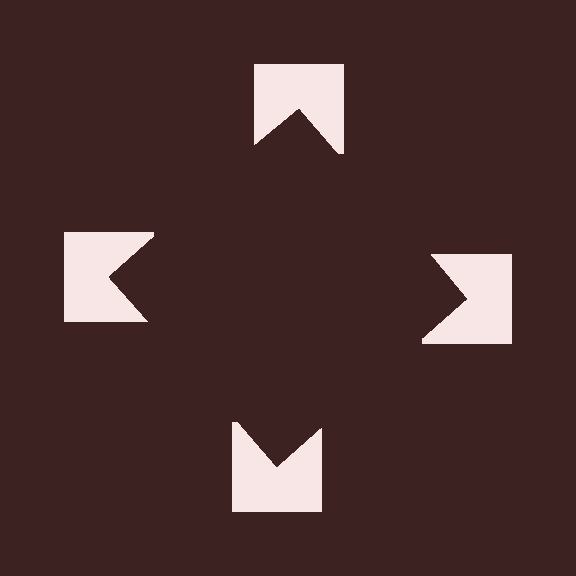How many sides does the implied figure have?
4 sides.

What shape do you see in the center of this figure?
An illusory square — its edges are inferred from the aligned wedge cuts in the notched squares, not physically drawn.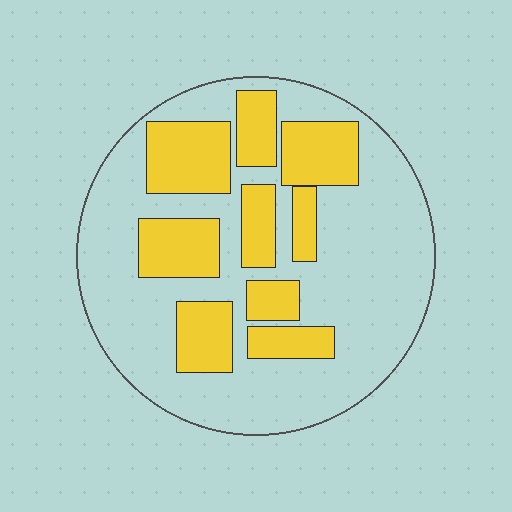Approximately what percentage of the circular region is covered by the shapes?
Approximately 35%.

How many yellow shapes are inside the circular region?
9.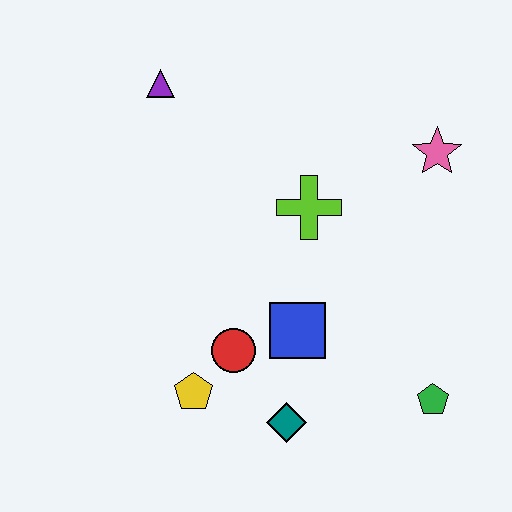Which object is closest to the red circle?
The yellow pentagon is closest to the red circle.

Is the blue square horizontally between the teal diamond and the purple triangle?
No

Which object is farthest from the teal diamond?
The purple triangle is farthest from the teal diamond.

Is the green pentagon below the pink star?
Yes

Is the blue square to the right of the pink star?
No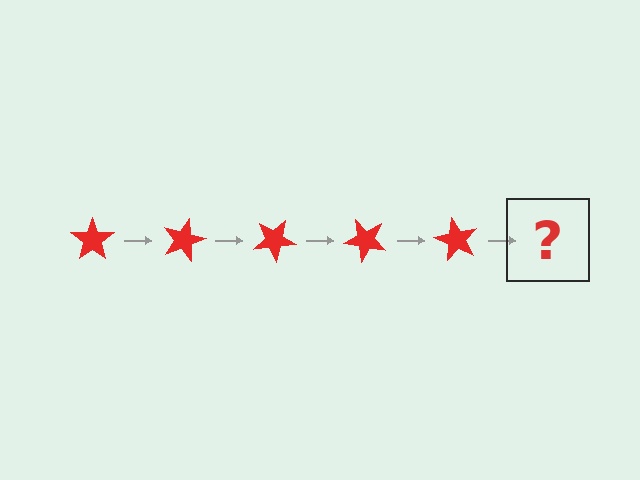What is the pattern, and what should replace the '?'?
The pattern is that the star rotates 15 degrees each step. The '?' should be a red star rotated 75 degrees.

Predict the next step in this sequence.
The next step is a red star rotated 75 degrees.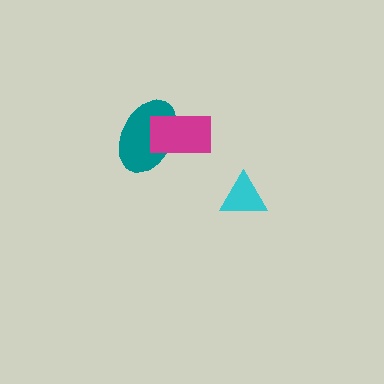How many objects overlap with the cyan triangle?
0 objects overlap with the cyan triangle.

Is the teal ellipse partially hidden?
Yes, it is partially covered by another shape.